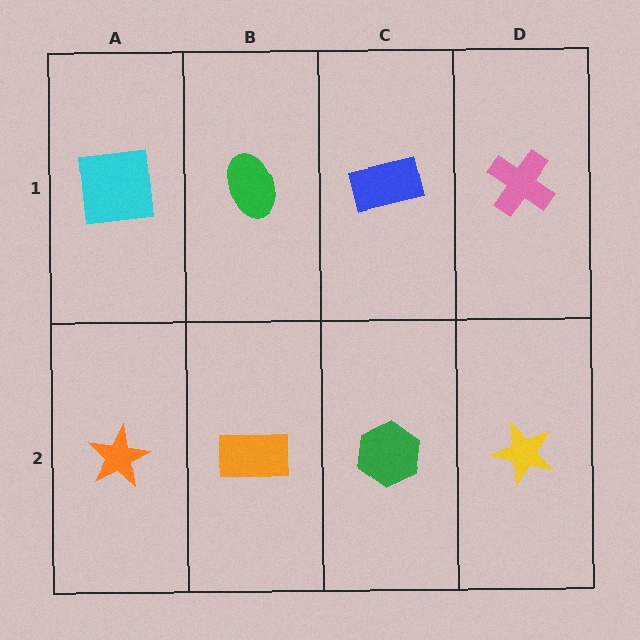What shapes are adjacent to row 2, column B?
A green ellipse (row 1, column B), an orange star (row 2, column A), a green hexagon (row 2, column C).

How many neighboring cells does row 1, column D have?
2.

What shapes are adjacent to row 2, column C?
A blue rectangle (row 1, column C), an orange rectangle (row 2, column B), a yellow star (row 2, column D).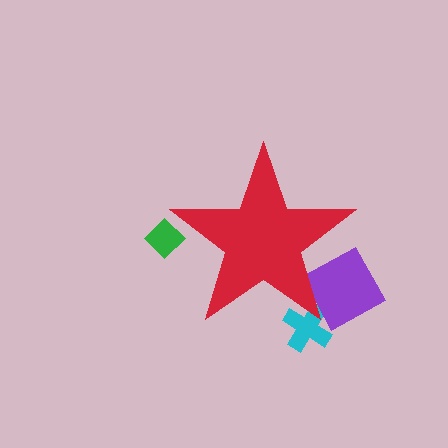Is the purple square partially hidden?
Yes, the purple square is partially hidden behind the red star.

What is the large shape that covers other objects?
A red star.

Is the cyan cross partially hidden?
Yes, the cyan cross is partially hidden behind the red star.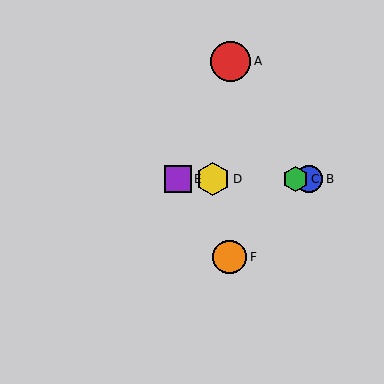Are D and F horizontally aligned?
No, D is at y≈179 and F is at y≈257.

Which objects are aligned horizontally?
Objects B, C, D, E are aligned horizontally.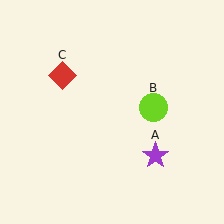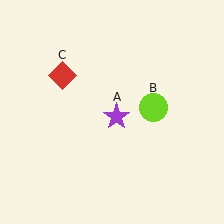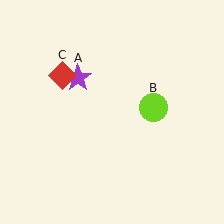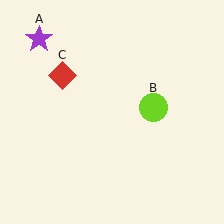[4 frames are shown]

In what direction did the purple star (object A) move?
The purple star (object A) moved up and to the left.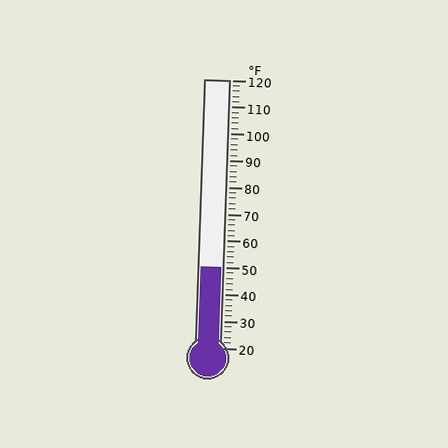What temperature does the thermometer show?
The thermometer shows approximately 50°F.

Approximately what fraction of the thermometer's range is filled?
The thermometer is filled to approximately 30% of its range.